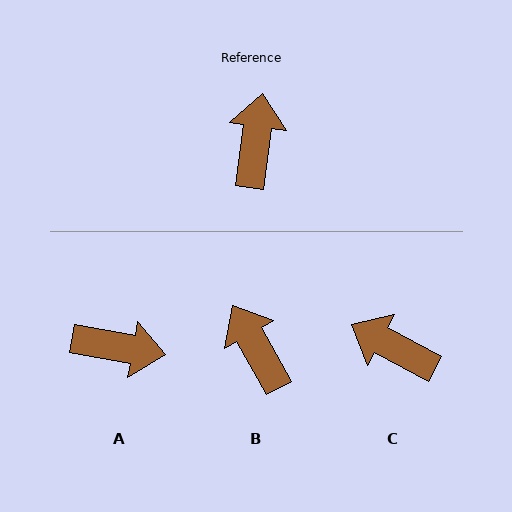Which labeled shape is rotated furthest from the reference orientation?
A, about 92 degrees away.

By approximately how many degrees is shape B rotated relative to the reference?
Approximately 37 degrees counter-clockwise.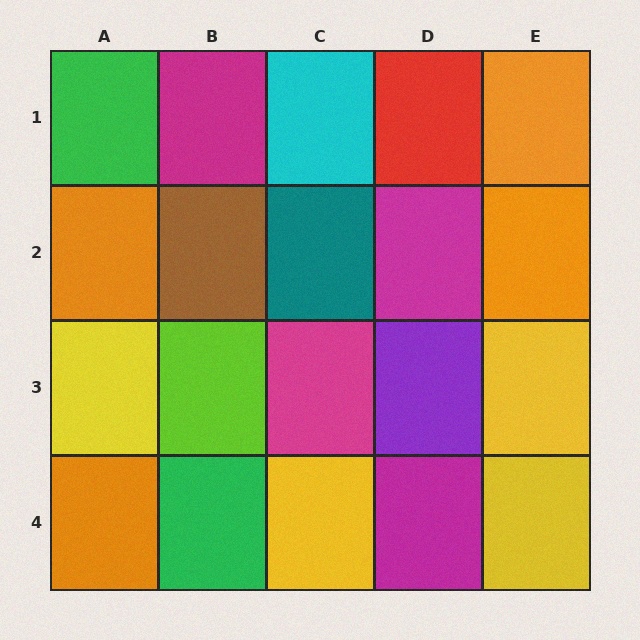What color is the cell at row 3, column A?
Yellow.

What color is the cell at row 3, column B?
Lime.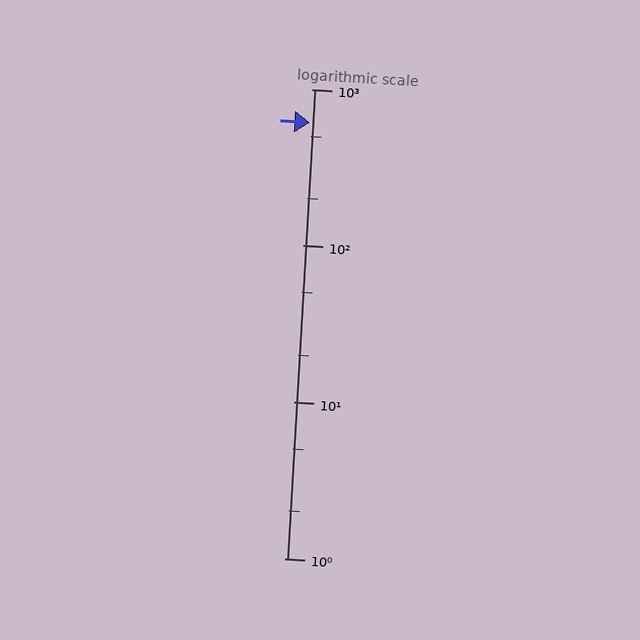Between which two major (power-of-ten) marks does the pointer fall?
The pointer is between 100 and 1000.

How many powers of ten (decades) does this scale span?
The scale spans 3 decades, from 1 to 1000.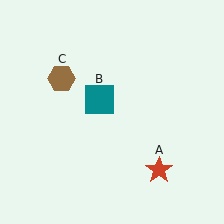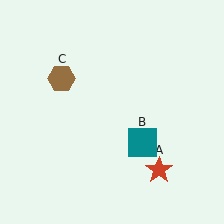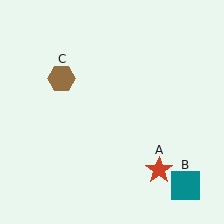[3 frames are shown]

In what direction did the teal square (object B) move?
The teal square (object B) moved down and to the right.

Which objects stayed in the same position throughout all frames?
Red star (object A) and brown hexagon (object C) remained stationary.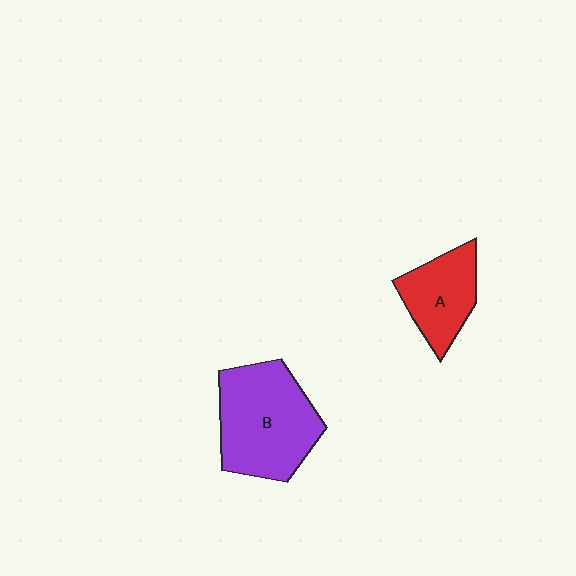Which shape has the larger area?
Shape B (purple).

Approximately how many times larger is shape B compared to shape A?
Approximately 1.7 times.